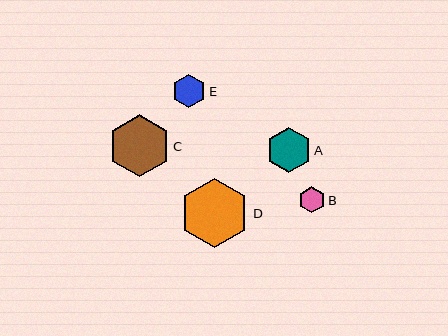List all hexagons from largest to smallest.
From largest to smallest: D, C, A, E, B.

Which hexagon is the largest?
Hexagon D is the largest with a size of approximately 70 pixels.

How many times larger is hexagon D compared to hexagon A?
Hexagon D is approximately 1.5 times the size of hexagon A.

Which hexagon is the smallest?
Hexagon B is the smallest with a size of approximately 26 pixels.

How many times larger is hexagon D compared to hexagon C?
Hexagon D is approximately 1.1 times the size of hexagon C.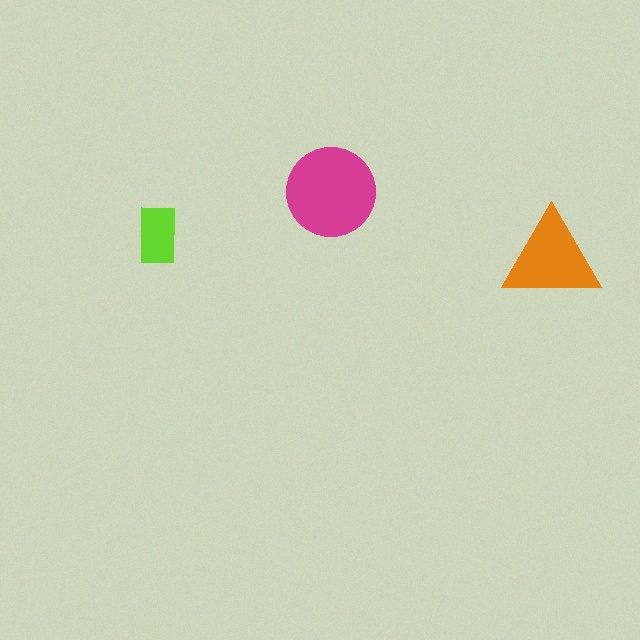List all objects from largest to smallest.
The magenta circle, the orange triangle, the lime rectangle.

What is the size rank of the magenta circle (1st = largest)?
1st.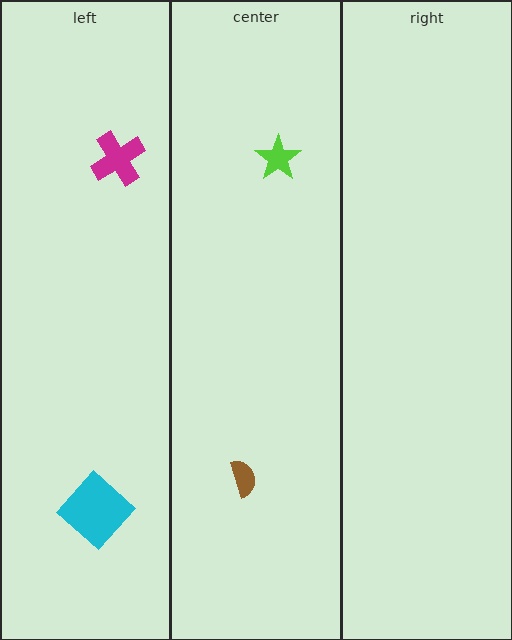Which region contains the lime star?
The center region.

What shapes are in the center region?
The lime star, the brown semicircle.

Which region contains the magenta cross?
The left region.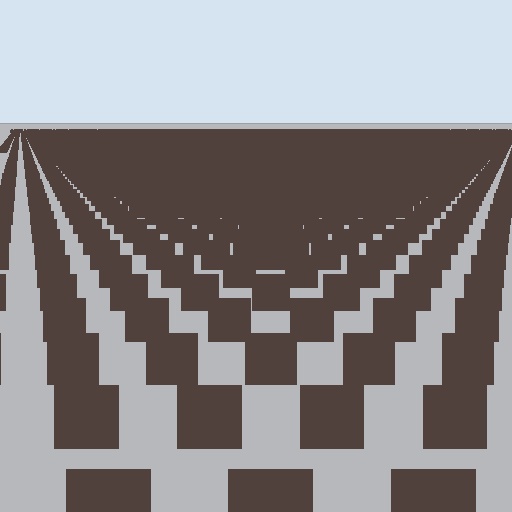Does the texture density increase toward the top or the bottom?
Density increases toward the top.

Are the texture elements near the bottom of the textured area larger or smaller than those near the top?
Larger. Near the bottom, elements are closer to the viewer and appear at a bigger on-screen size.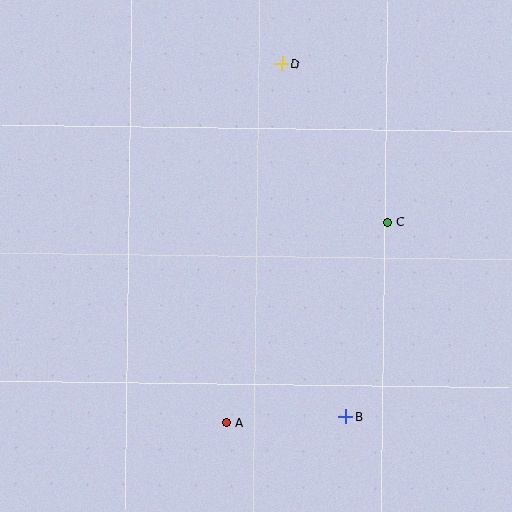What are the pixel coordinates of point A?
Point A is at (226, 422).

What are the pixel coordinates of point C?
Point C is at (388, 222).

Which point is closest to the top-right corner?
Point D is closest to the top-right corner.